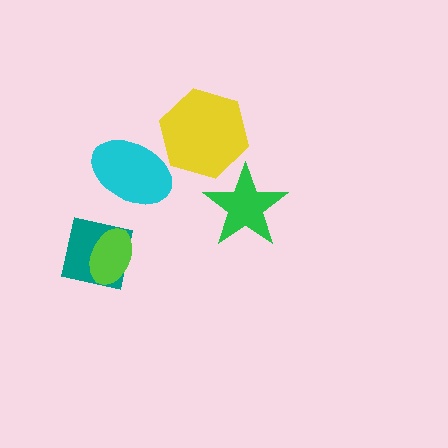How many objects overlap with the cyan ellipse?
0 objects overlap with the cyan ellipse.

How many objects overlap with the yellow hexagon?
0 objects overlap with the yellow hexagon.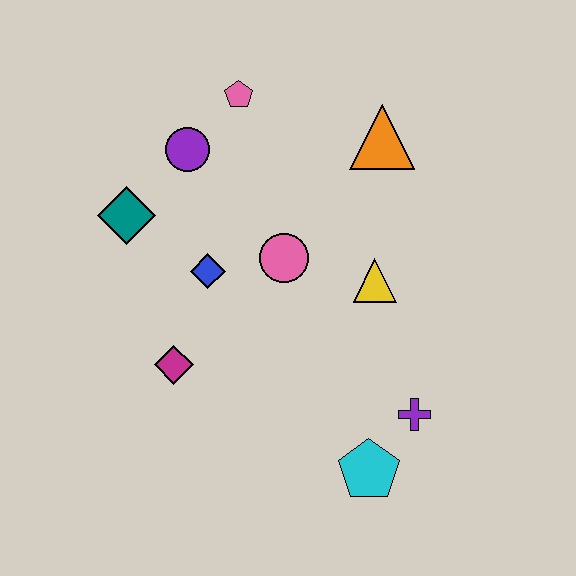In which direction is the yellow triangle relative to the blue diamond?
The yellow triangle is to the right of the blue diamond.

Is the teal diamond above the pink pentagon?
No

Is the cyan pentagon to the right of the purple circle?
Yes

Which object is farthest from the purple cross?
The pink pentagon is farthest from the purple cross.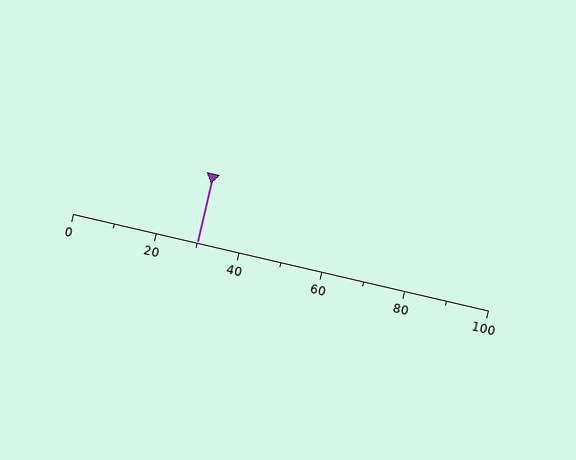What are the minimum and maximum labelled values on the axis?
The axis runs from 0 to 100.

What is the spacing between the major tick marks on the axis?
The major ticks are spaced 20 apart.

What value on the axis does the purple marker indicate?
The marker indicates approximately 30.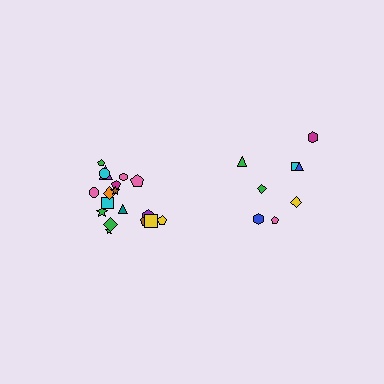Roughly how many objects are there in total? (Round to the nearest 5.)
Roughly 25 objects in total.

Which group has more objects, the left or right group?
The left group.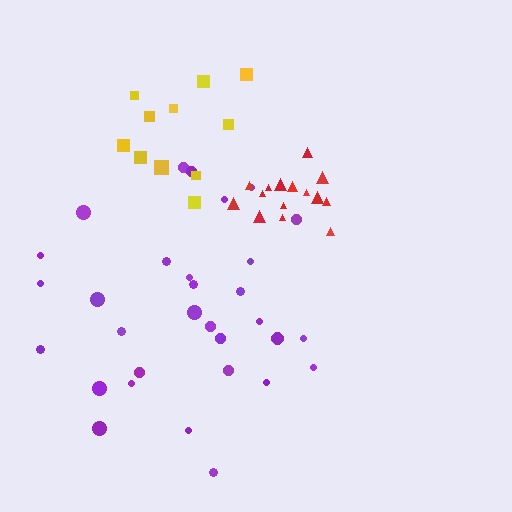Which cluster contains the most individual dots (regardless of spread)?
Purple (32).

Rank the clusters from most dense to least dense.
red, yellow, purple.